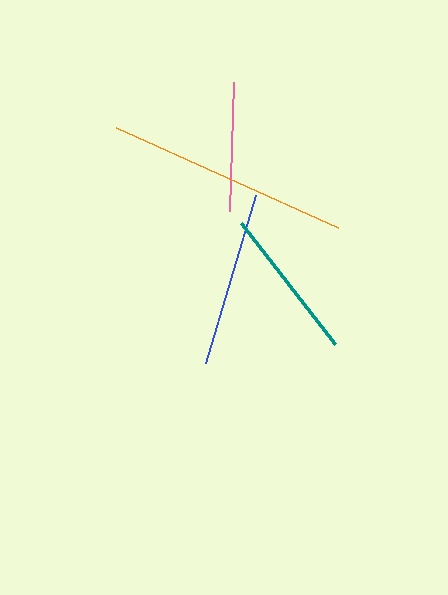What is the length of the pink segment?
The pink segment is approximately 129 pixels long.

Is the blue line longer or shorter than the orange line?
The orange line is longer than the blue line.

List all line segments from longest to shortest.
From longest to shortest: orange, blue, teal, pink.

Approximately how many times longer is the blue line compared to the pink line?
The blue line is approximately 1.4 times the length of the pink line.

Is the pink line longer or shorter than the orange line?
The orange line is longer than the pink line.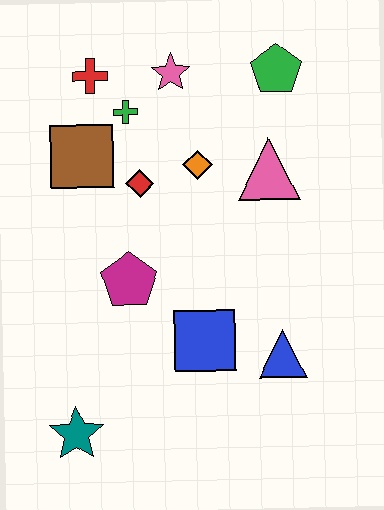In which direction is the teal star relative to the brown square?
The teal star is below the brown square.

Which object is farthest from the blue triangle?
The red cross is farthest from the blue triangle.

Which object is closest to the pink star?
The green cross is closest to the pink star.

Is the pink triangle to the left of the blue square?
No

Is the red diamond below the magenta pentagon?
No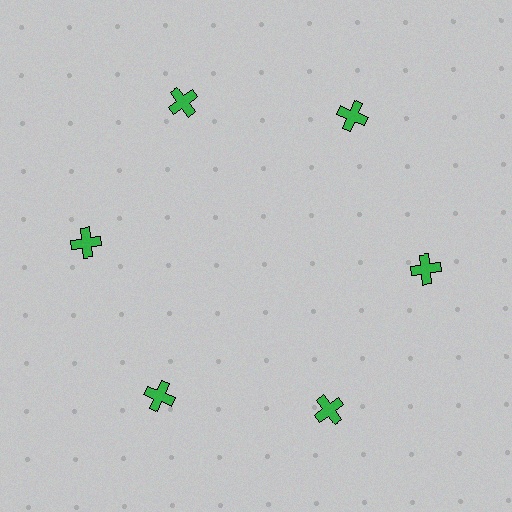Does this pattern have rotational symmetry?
Yes, this pattern has 6-fold rotational symmetry. It looks the same after rotating 60 degrees around the center.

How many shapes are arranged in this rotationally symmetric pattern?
There are 6 shapes, arranged in 6 groups of 1.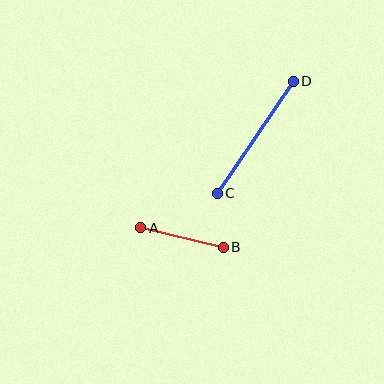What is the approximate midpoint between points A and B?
The midpoint is at approximately (182, 237) pixels.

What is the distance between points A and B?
The distance is approximately 85 pixels.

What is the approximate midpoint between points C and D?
The midpoint is at approximately (255, 137) pixels.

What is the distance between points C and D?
The distance is approximately 135 pixels.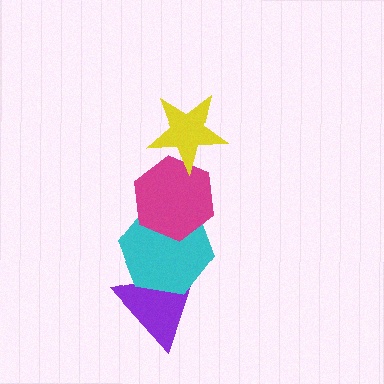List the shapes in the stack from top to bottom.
From top to bottom: the yellow star, the magenta hexagon, the cyan hexagon, the purple triangle.